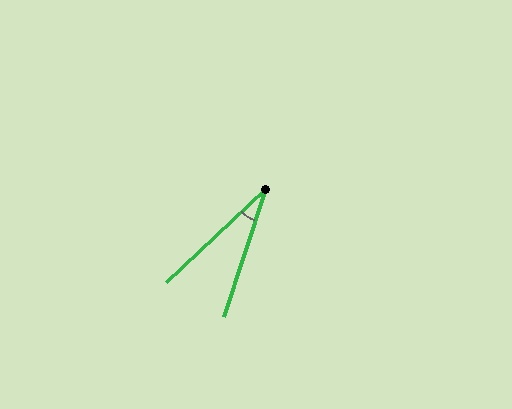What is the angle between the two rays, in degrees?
Approximately 29 degrees.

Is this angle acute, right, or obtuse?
It is acute.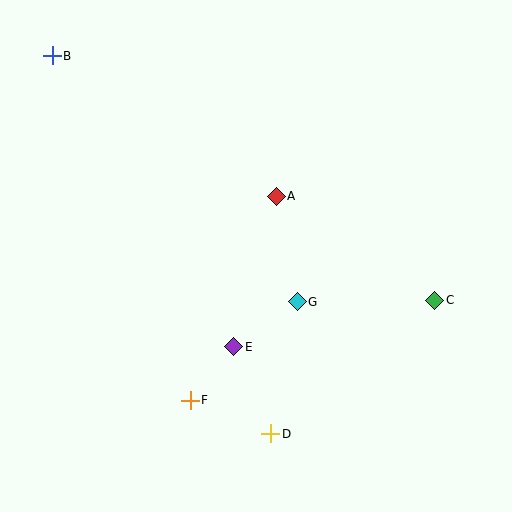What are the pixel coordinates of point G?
Point G is at (297, 302).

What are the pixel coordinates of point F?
Point F is at (190, 400).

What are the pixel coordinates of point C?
Point C is at (435, 300).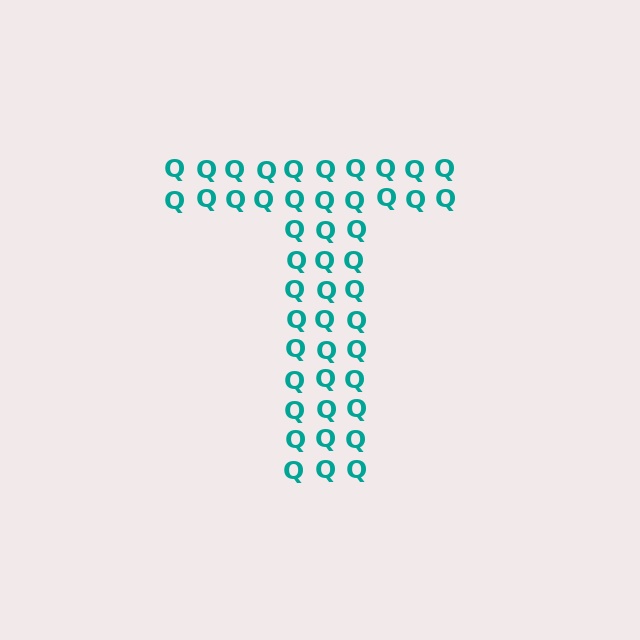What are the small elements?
The small elements are letter Q's.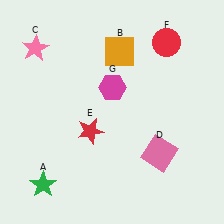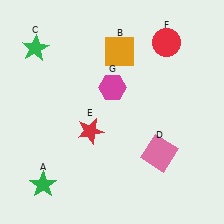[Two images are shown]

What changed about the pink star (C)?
In Image 1, C is pink. In Image 2, it changed to green.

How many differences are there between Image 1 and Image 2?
There is 1 difference between the two images.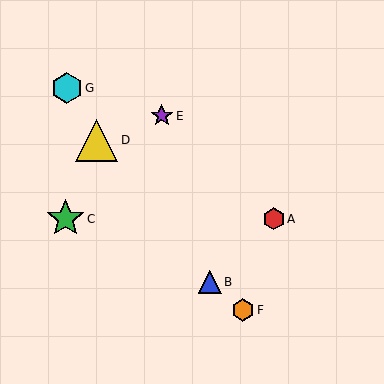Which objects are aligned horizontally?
Objects A, C are aligned horizontally.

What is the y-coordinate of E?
Object E is at y≈116.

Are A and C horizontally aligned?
Yes, both are at y≈219.